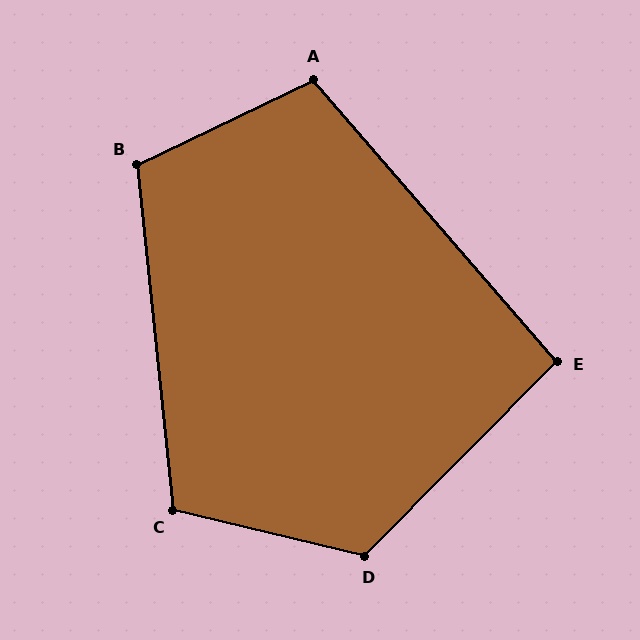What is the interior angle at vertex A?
Approximately 105 degrees (obtuse).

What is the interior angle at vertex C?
Approximately 110 degrees (obtuse).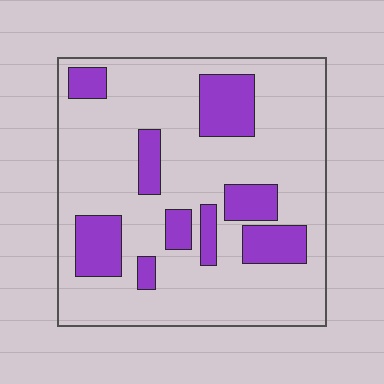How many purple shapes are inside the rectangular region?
9.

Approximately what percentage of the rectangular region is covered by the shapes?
Approximately 25%.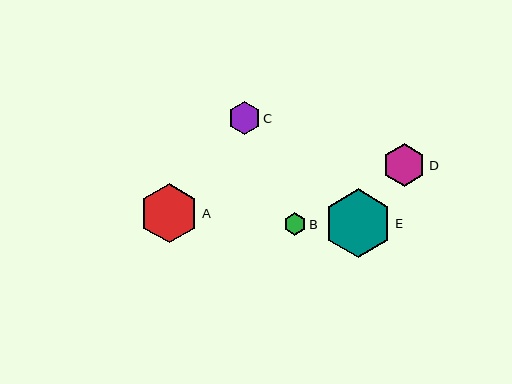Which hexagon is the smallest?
Hexagon B is the smallest with a size of approximately 23 pixels.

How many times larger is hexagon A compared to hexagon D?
Hexagon A is approximately 1.4 times the size of hexagon D.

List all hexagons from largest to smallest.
From largest to smallest: E, A, D, C, B.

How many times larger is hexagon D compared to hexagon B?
Hexagon D is approximately 1.9 times the size of hexagon B.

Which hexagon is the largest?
Hexagon E is the largest with a size of approximately 68 pixels.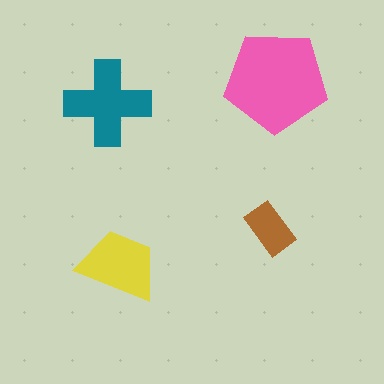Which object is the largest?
The pink pentagon.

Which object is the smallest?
The brown rectangle.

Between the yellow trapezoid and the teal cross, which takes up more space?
The teal cross.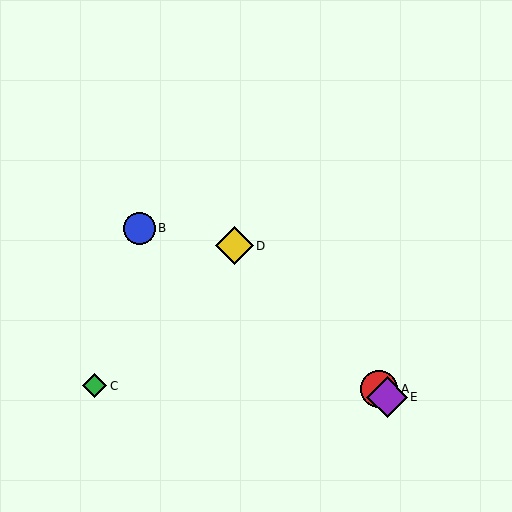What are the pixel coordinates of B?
Object B is at (139, 228).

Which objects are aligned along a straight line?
Objects A, D, E are aligned along a straight line.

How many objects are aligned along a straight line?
3 objects (A, D, E) are aligned along a straight line.